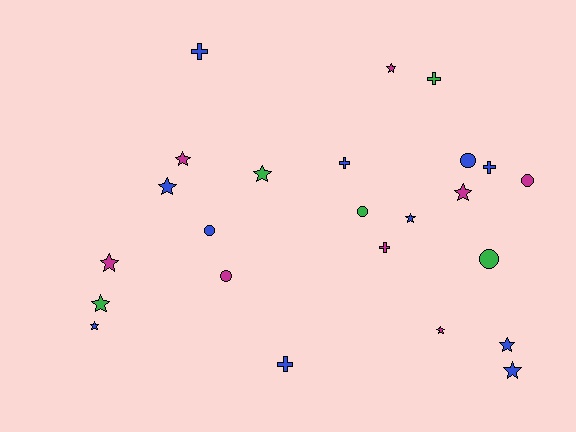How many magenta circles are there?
There are 2 magenta circles.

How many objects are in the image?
There are 24 objects.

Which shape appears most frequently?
Star, with 12 objects.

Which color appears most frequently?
Blue, with 11 objects.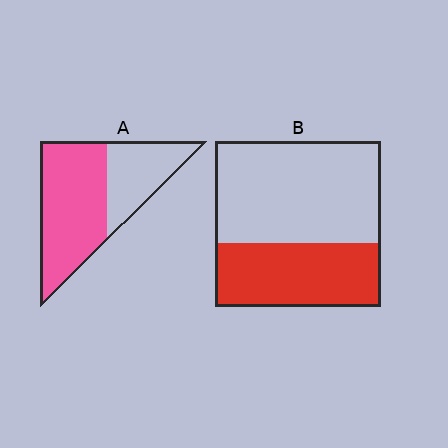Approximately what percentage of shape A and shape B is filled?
A is approximately 65% and B is approximately 40%.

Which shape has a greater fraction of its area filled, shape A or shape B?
Shape A.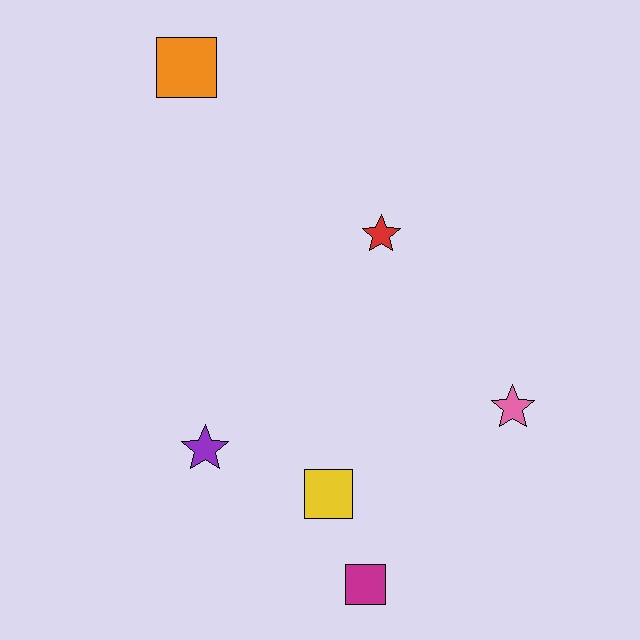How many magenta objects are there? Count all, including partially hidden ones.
There is 1 magenta object.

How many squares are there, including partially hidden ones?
There are 3 squares.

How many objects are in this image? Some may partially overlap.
There are 6 objects.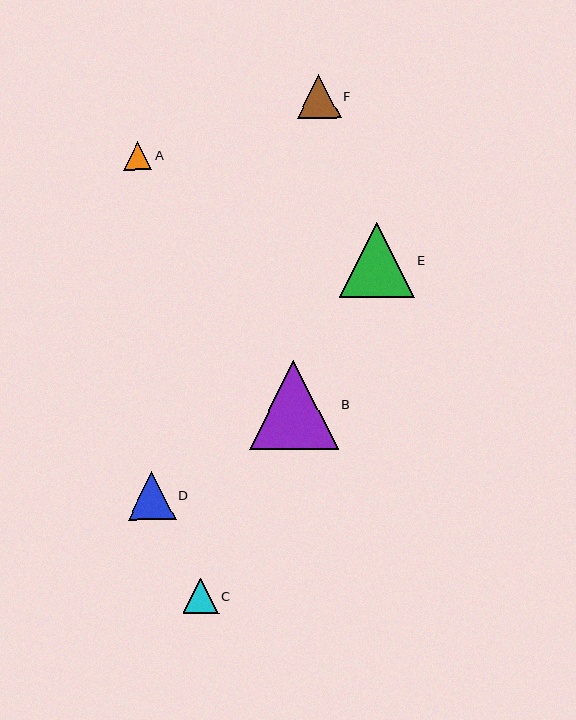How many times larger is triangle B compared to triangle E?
Triangle B is approximately 1.2 times the size of triangle E.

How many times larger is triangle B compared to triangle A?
Triangle B is approximately 3.2 times the size of triangle A.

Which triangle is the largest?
Triangle B is the largest with a size of approximately 89 pixels.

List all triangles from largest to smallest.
From largest to smallest: B, E, D, F, C, A.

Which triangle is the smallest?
Triangle A is the smallest with a size of approximately 28 pixels.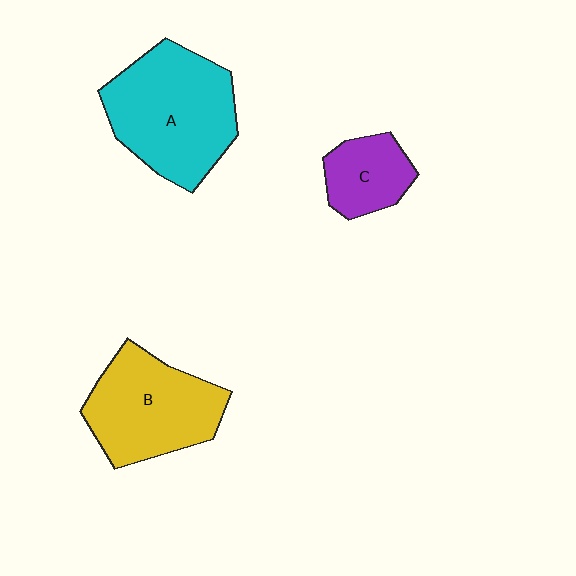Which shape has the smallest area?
Shape C (purple).